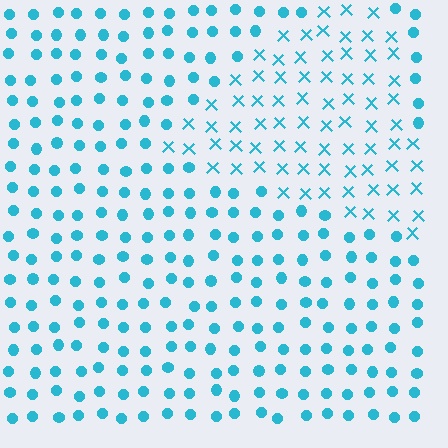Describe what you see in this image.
The image is filled with small cyan elements arranged in a uniform grid. A triangle-shaped region contains X marks, while the surrounding area contains circles. The boundary is defined purely by the change in element shape.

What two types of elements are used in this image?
The image uses X marks inside the triangle region and circles outside it.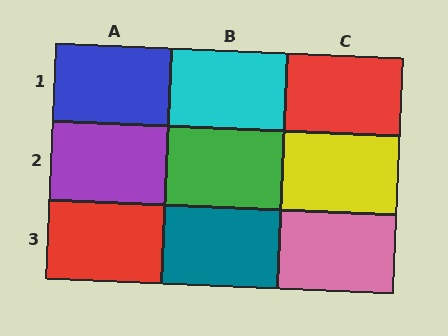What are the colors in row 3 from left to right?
Red, teal, pink.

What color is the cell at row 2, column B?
Green.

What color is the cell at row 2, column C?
Yellow.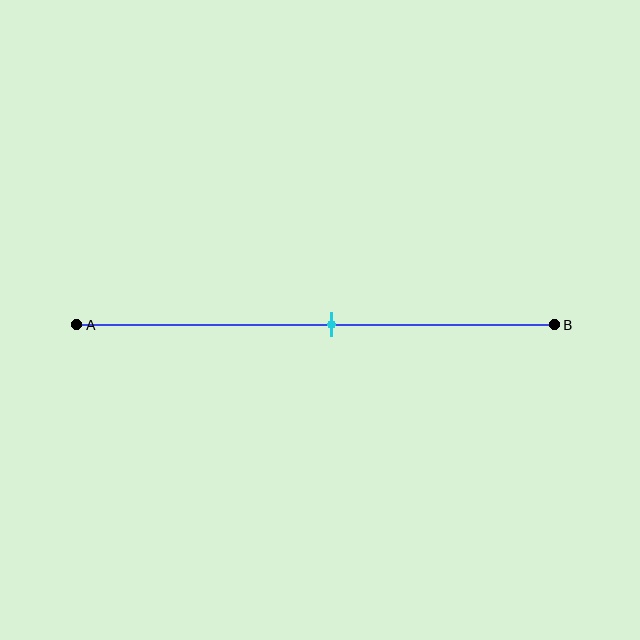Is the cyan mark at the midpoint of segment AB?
No, the mark is at about 55% from A, not at the 50% midpoint.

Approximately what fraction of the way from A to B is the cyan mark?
The cyan mark is approximately 55% of the way from A to B.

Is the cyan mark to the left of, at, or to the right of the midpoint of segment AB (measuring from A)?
The cyan mark is to the right of the midpoint of segment AB.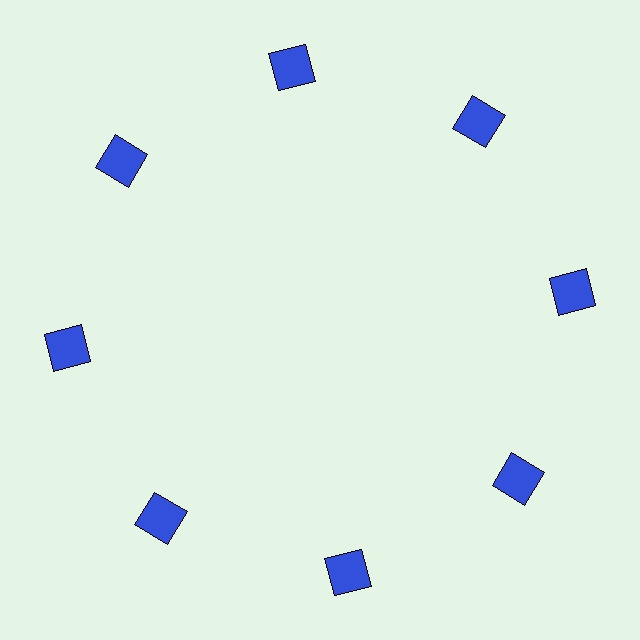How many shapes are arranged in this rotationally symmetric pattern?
There are 8 shapes, arranged in 8 groups of 1.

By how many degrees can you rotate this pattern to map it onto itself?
The pattern maps onto itself every 45 degrees of rotation.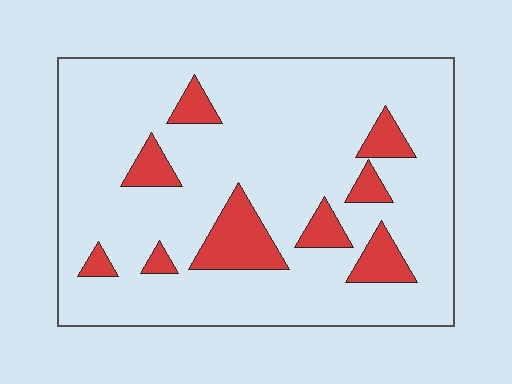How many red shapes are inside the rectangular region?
9.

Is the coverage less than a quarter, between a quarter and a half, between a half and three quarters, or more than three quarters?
Less than a quarter.